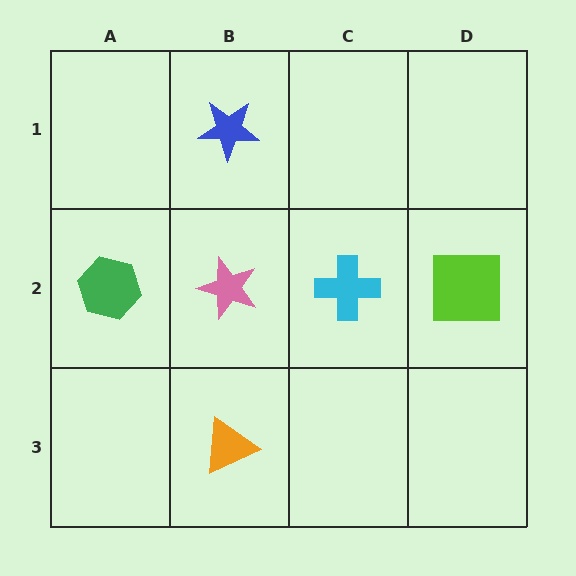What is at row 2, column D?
A lime square.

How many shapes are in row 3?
1 shape.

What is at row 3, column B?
An orange triangle.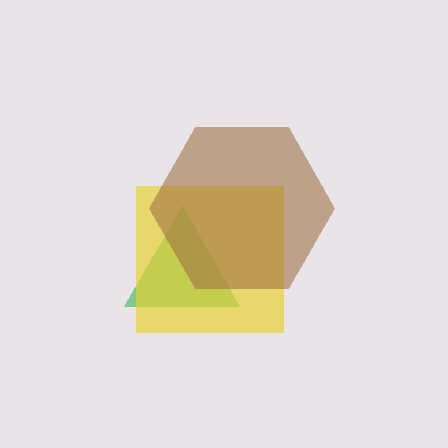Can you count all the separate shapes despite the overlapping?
Yes, there are 3 separate shapes.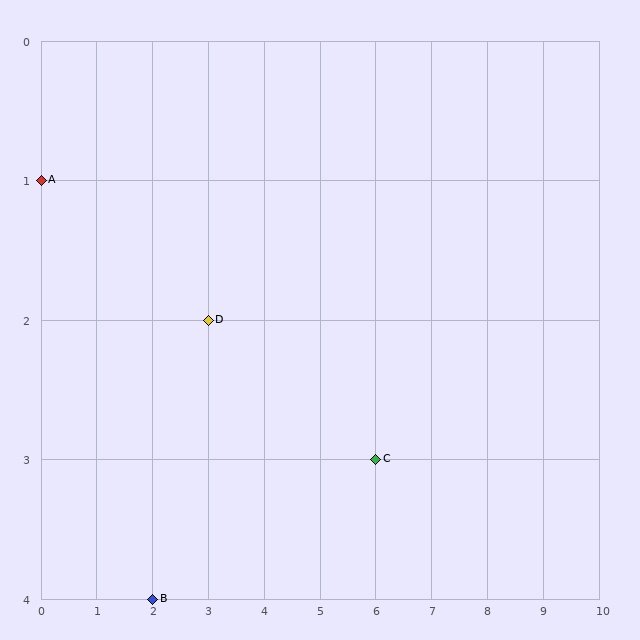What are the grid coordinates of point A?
Point A is at grid coordinates (0, 1).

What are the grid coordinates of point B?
Point B is at grid coordinates (2, 4).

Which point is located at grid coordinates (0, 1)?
Point A is at (0, 1).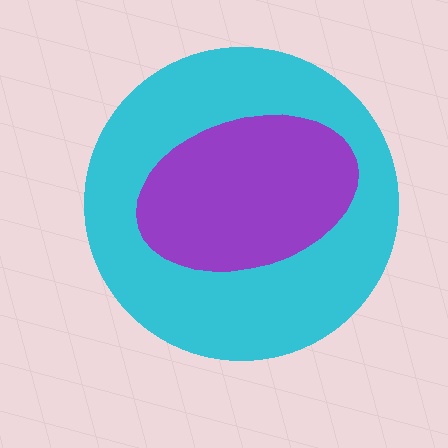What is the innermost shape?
The purple ellipse.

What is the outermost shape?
The cyan circle.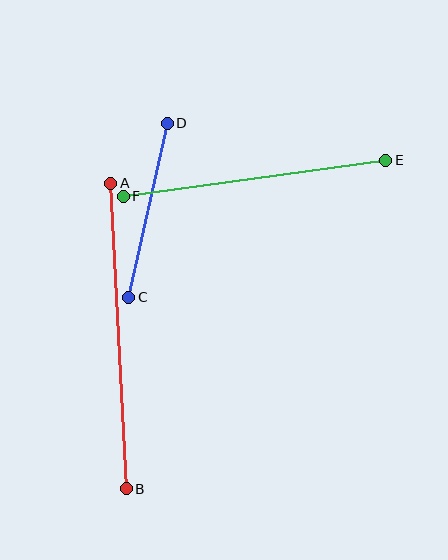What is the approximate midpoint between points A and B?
The midpoint is at approximately (118, 336) pixels.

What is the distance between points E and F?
The distance is approximately 265 pixels.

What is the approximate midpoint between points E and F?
The midpoint is at approximately (255, 178) pixels.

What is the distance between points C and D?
The distance is approximately 178 pixels.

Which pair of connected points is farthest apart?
Points A and B are farthest apart.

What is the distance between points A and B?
The distance is approximately 306 pixels.